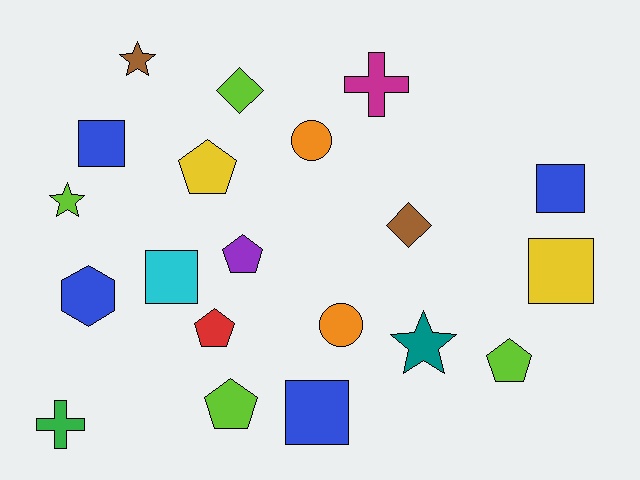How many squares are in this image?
There are 5 squares.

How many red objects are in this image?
There is 1 red object.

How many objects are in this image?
There are 20 objects.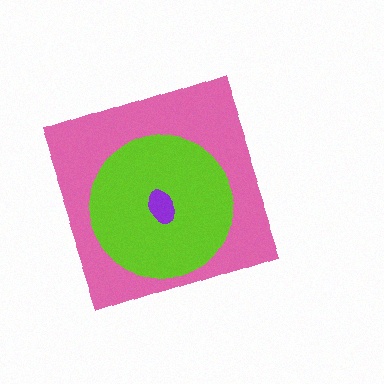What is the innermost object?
The purple ellipse.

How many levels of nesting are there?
3.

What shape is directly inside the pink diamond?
The lime circle.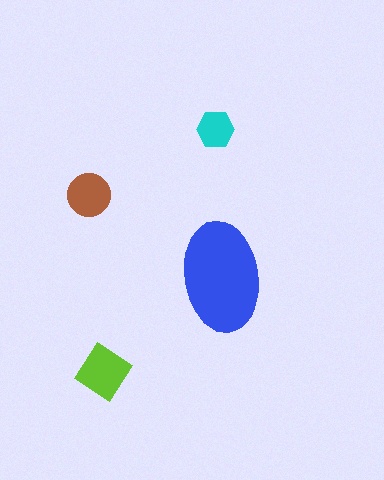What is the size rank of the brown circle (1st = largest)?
3rd.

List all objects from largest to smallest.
The blue ellipse, the lime diamond, the brown circle, the cyan hexagon.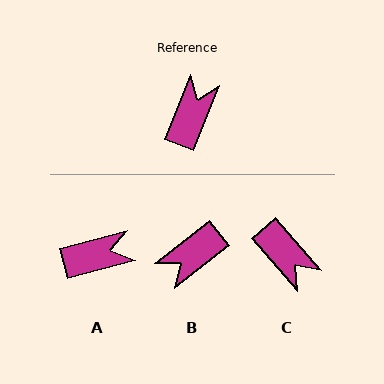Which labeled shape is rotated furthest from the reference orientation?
B, about 150 degrees away.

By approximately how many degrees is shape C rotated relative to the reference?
Approximately 117 degrees clockwise.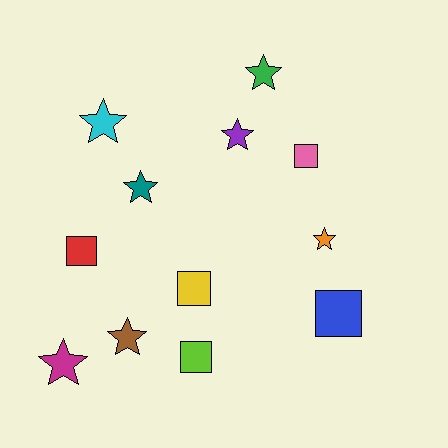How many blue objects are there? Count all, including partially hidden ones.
There is 1 blue object.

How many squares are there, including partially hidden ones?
There are 5 squares.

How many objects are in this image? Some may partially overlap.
There are 12 objects.